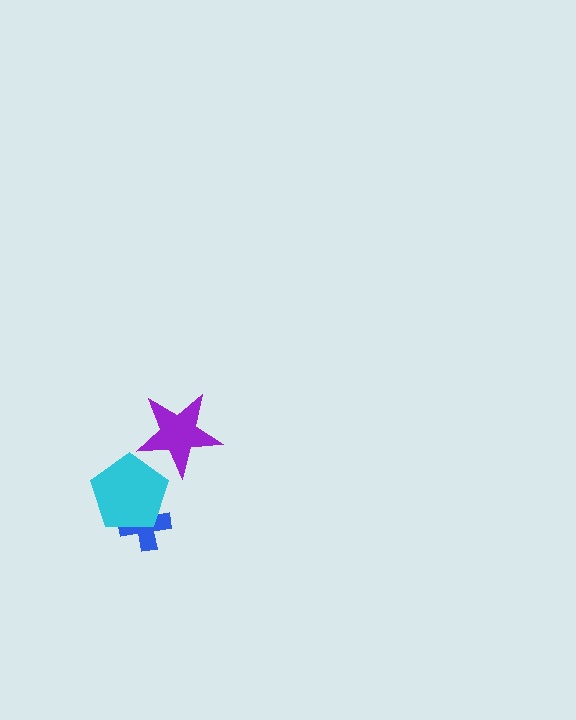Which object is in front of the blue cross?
The cyan pentagon is in front of the blue cross.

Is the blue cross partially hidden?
Yes, it is partially covered by another shape.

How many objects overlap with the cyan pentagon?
2 objects overlap with the cyan pentagon.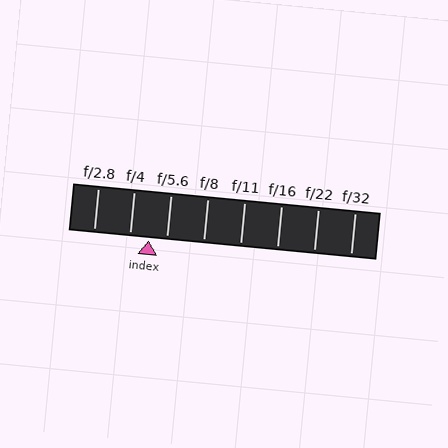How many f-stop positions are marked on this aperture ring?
There are 8 f-stop positions marked.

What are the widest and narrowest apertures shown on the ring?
The widest aperture shown is f/2.8 and the narrowest is f/32.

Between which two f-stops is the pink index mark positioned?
The index mark is between f/4 and f/5.6.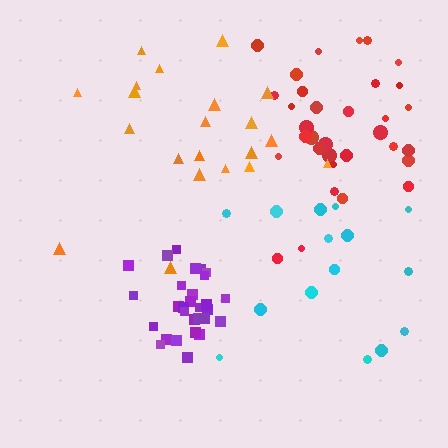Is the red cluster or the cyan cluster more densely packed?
Red.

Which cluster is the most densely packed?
Purple.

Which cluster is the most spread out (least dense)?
Cyan.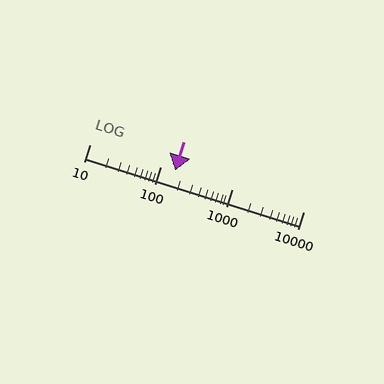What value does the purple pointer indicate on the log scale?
The pointer indicates approximately 160.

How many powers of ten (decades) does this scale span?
The scale spans 3 decades, from 10 to 10000.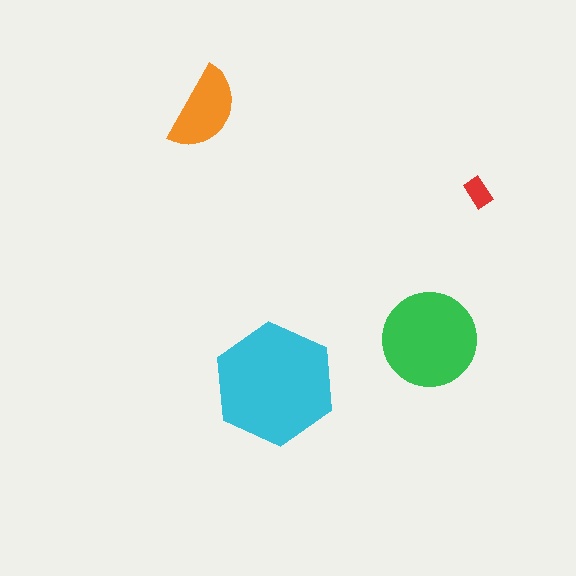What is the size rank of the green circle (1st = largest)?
2nd.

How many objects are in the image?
There are 4 objects in the image.